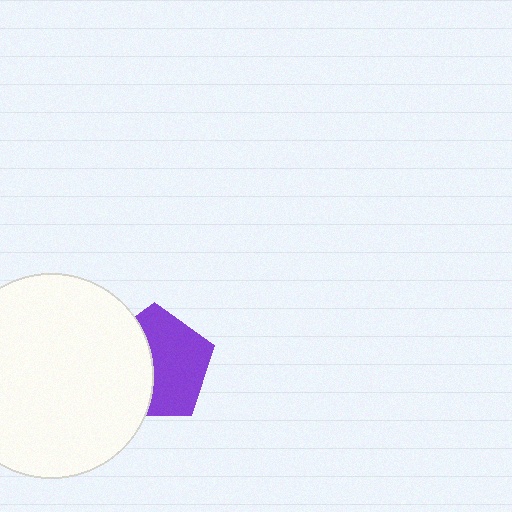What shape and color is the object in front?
The object in front is a white circle.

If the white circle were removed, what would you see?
You would see the complete purple pentagon.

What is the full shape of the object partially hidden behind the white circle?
The partially hidden object is a purple pentagon.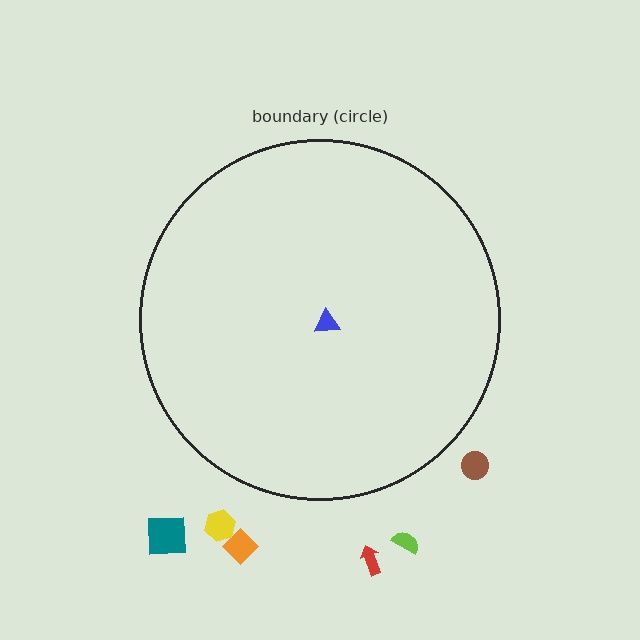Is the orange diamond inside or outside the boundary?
Outside.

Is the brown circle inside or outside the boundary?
Outside.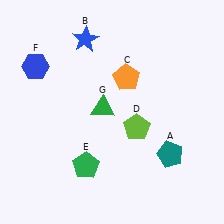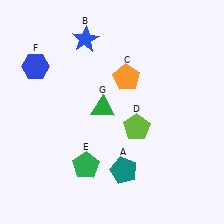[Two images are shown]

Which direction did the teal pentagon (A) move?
The teal pentagon (A) moved left.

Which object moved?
The teal pentagon (A) moved left.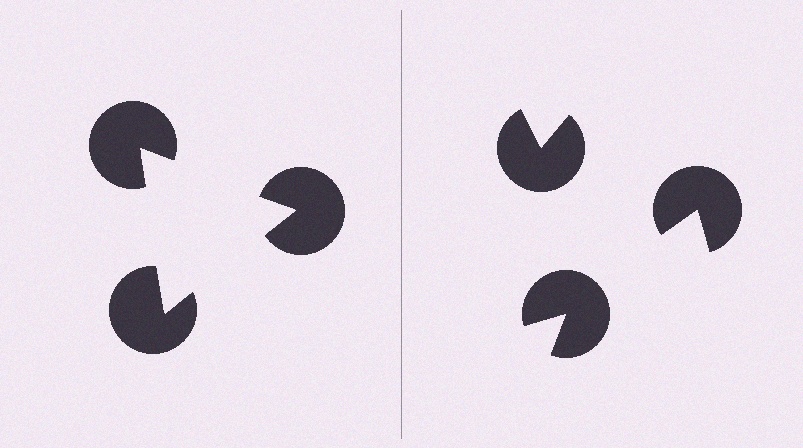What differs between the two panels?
The pac-man discs are positioned identically on both sides; only the wedge orientations differ. On the left they align to a triangle; on the right they are misaligned.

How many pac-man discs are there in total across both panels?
6 — 3 on each side.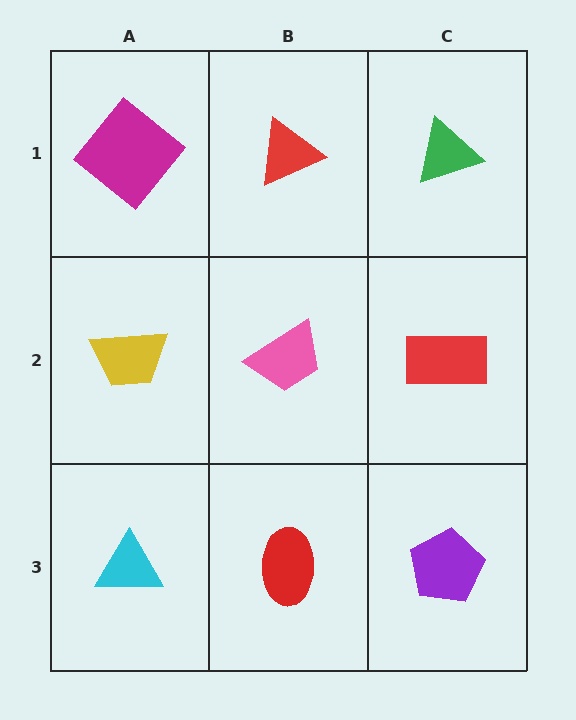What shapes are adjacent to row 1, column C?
A red rectangle (row 2, column C), a red triangle (row 1, column B).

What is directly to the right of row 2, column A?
A pink trapezoid.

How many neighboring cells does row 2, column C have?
3.